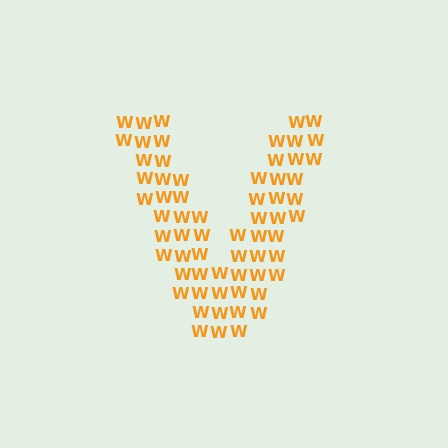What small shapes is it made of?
It is made of small letter W's.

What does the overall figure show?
The overall figure shows the letter V.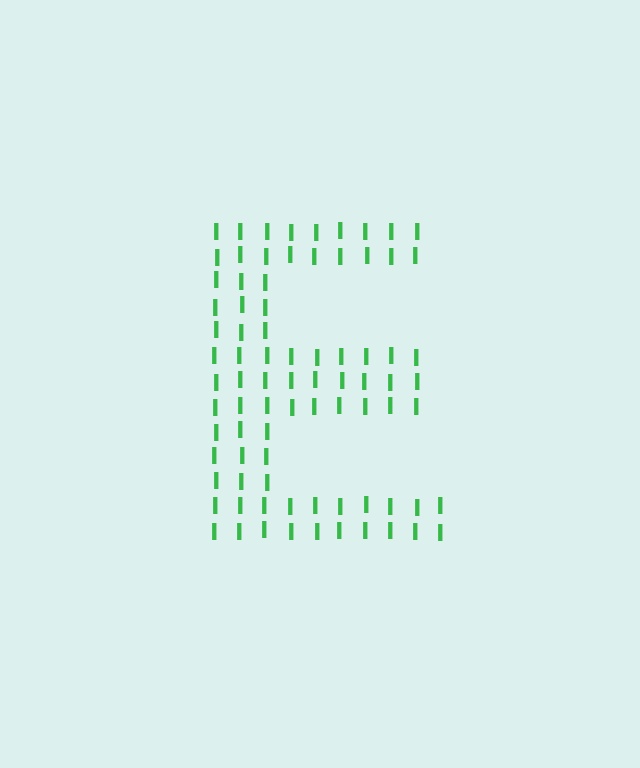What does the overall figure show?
The overall figure shows the letter E.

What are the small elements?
The small elements are letter I's.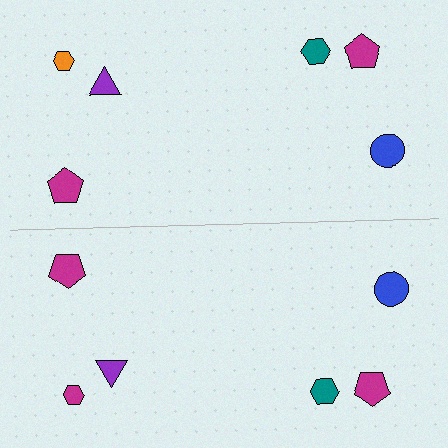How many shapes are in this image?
There are 12 shapes in this image.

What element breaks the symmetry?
The magenta hexagon on the bottom side breaks the symmetry — its mirror counterpart is orange.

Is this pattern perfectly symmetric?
No, the pattern is not perfectly symmetric. The magenta hexagon on the bottom side breaks the symmetry — its mirror counterpart is orange.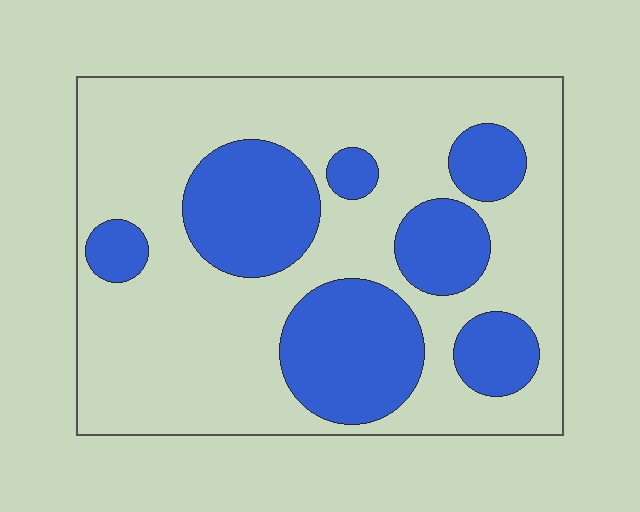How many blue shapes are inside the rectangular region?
7.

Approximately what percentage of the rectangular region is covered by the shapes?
Approximately 30%.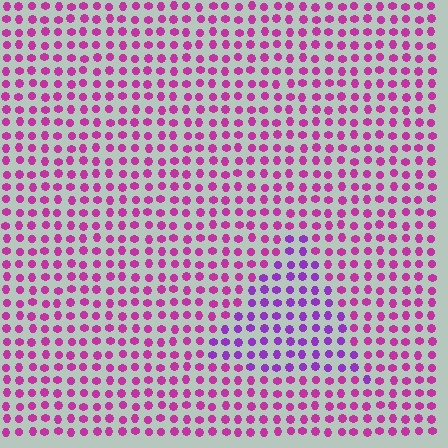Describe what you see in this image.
The image is filled with small magenta elements in a uniform arrangement. A triangle-shaped region is visible where the elements are tinted to a slightly different hue, forming a subtle color boundary.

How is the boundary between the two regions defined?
The boundary is defined purely by a slight shift in hue (about 33 degrees). Spacing, size, and orientation are identical on both sides.